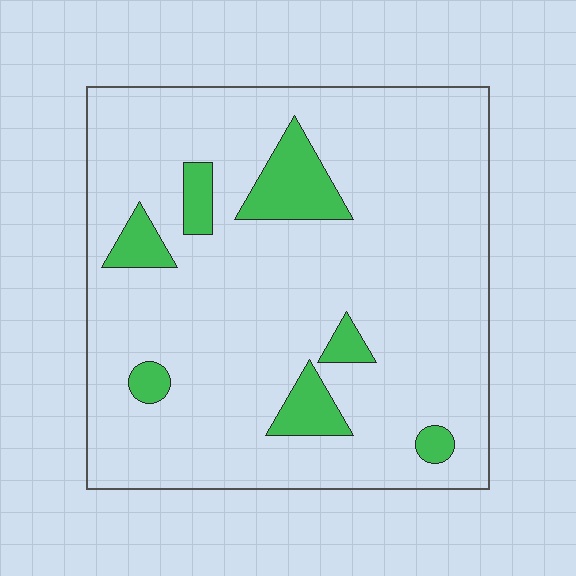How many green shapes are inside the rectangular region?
7.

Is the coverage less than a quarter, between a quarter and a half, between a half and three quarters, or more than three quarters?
Less than a quarter.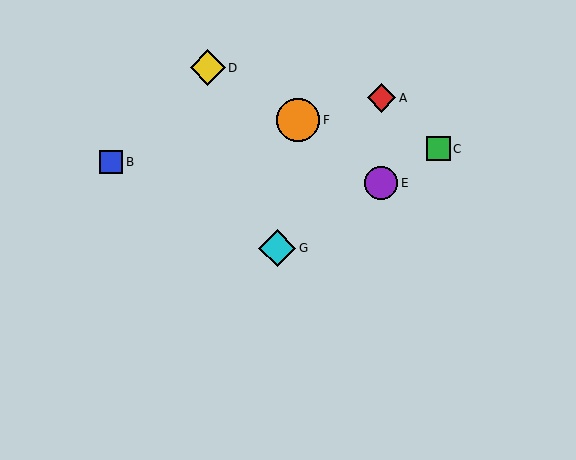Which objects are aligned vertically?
Objects A, E are aligned vertically.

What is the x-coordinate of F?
Object F is at x≈298.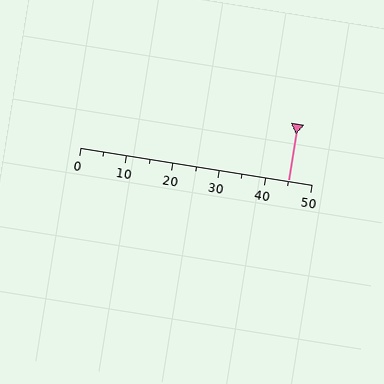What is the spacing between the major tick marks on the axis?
The major ticks are spaced 10 apart.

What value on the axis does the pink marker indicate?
The marker indicates approximately 45.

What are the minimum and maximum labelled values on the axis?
The axis runs from 0 to 50.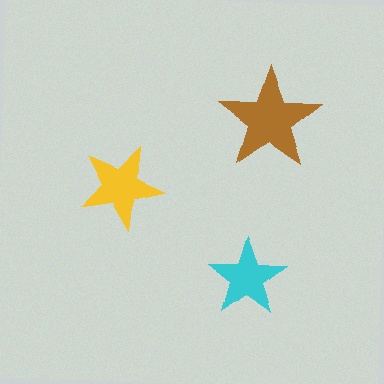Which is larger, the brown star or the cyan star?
The brown one.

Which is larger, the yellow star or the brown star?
The brown one.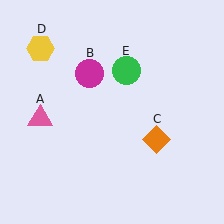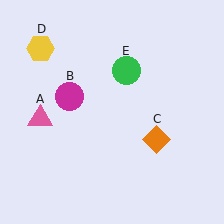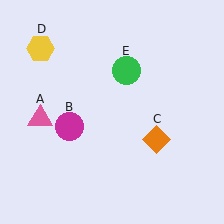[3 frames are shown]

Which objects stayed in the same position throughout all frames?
Pink triangle (object A) and orange diamond (object C) and yellow hexagon (object D) and green circle (object E) remained stationary.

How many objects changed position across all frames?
1 object changed position: magenta circle (object B).